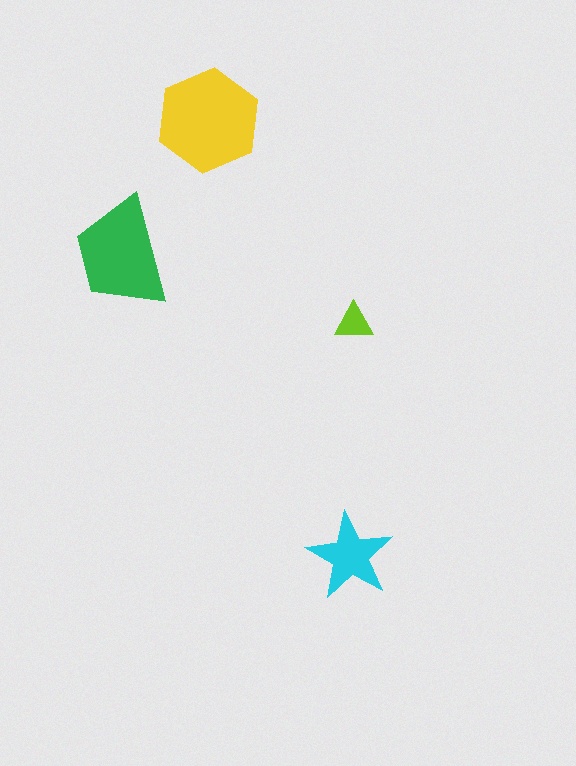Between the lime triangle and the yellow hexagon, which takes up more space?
The yellow hexagon.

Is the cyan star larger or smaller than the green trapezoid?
Smaller.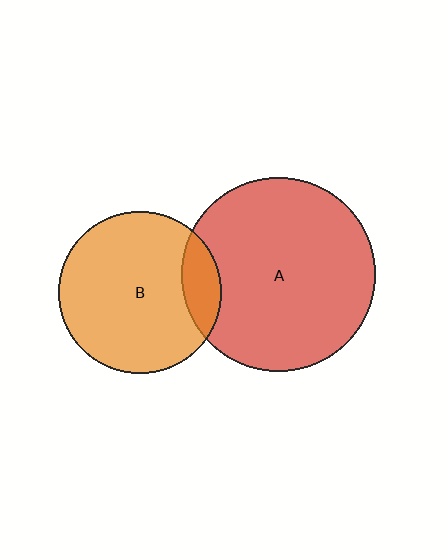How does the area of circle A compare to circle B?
Approximately 1.4 times.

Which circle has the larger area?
Circle A (red).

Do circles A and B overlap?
Yes.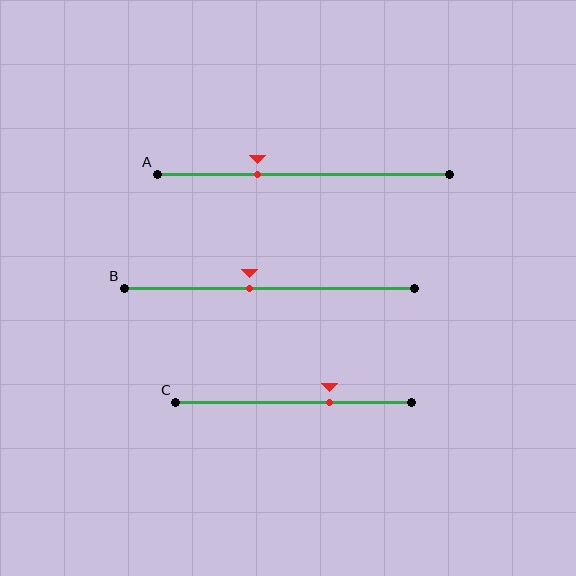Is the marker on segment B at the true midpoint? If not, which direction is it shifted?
No, the marker on segment B is shifted to the left by about 7% of the segment length.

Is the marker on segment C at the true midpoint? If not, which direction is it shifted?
No, the marker on segment C is shifted to the right by about 15% of the segment length.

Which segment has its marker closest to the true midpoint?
Segment B has its marker closest to the true midpoint.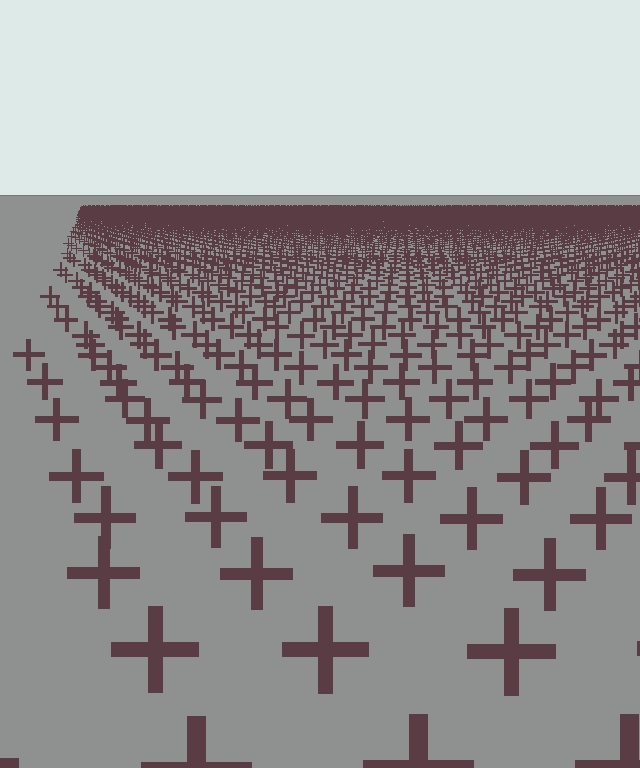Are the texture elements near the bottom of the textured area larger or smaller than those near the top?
Larger. Near the bottom, elements are closer to the viewer and appear at a bigger on-screen size.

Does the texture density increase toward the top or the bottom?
Density increases toward the top.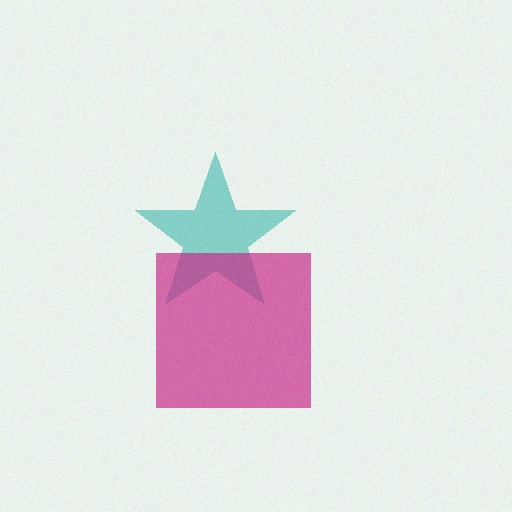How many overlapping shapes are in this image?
There are 2 overlapping shapes in the image.